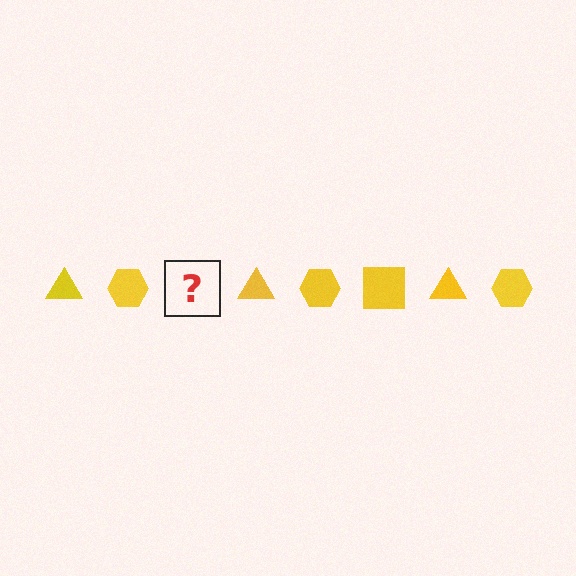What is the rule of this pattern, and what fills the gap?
The rule is that the pattern cycles through triangle, hexagon, square shapes in yellow. The gap should be filled with a yellow square.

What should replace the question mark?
The question mark should be replaced with a yellow square.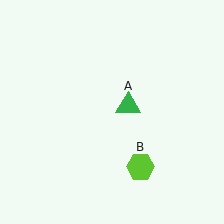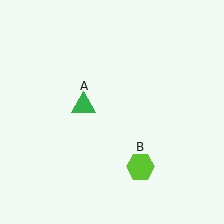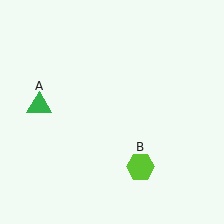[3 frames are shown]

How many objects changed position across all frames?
1 object changed position: green triangle (object A).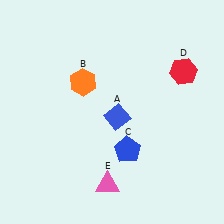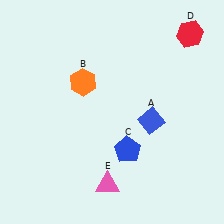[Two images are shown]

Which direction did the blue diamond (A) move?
The blue diamond (A) moved right.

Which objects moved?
The objects that moved are: the blue diamond (A), the red hexagon (D).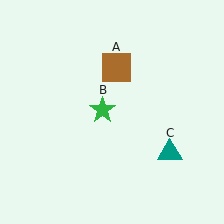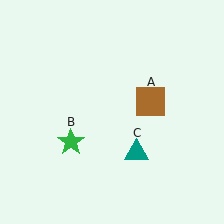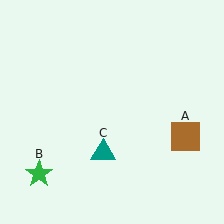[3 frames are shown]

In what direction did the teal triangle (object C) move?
The teal triangle (object C) moved left.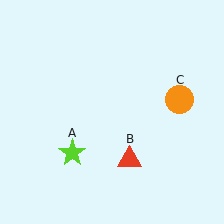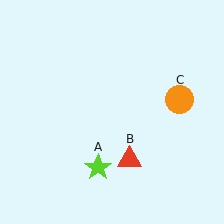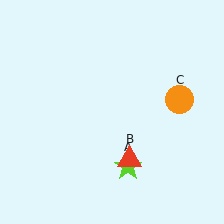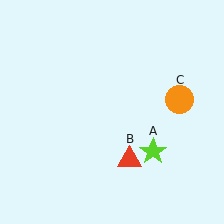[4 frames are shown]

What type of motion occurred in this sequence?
The lime star (object A) rotated counterclockwise around the center of the scene.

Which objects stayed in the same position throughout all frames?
Red triangle (object B) and orange circle (object C) remained stationary.